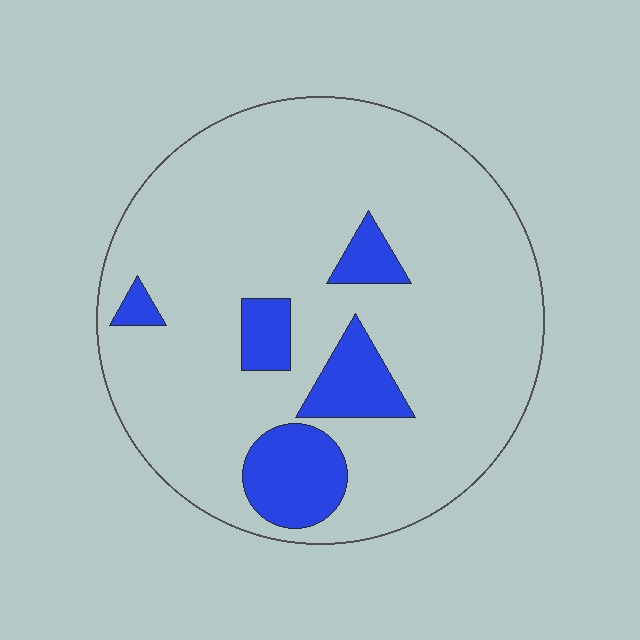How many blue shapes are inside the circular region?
5.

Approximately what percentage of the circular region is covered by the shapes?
Approximately 15%.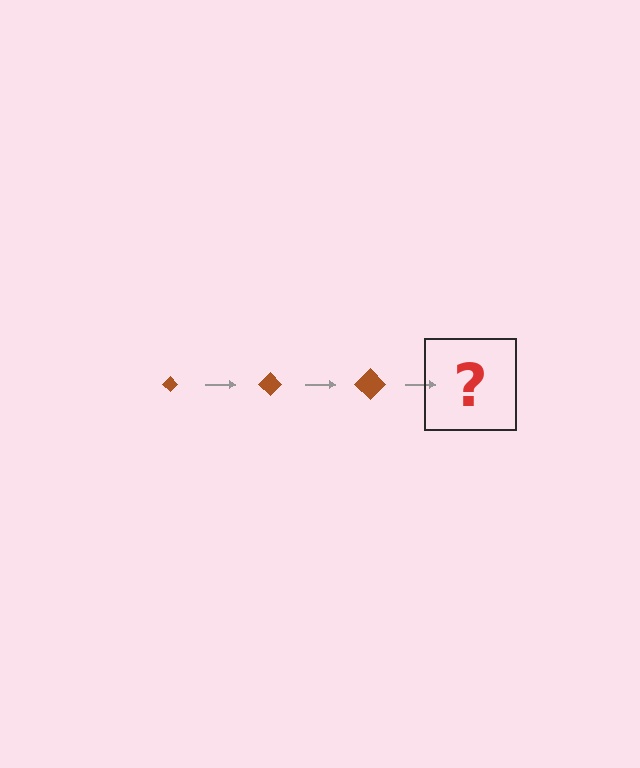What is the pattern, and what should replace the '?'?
The pattern is that the diamond gets progressively larger each step. The '?' should be a brown diamond, larger than the previous one.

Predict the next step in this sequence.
The next step is a brown diamond, larger than the previous one.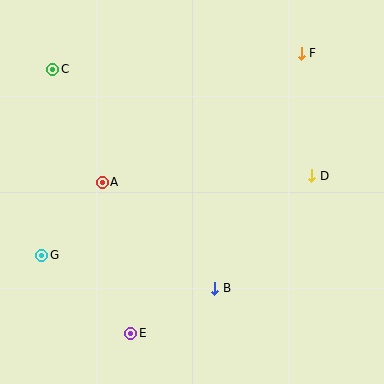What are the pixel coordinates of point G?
Point G is at (42, 255).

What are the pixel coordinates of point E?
Point E is at (131, 333).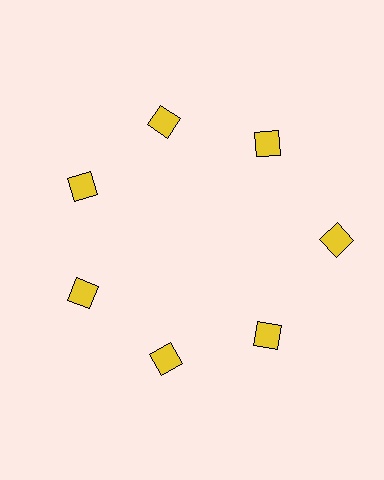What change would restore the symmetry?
The symmetry would be restored by moving it inward, back onto the ring so that all 7 squares sit at equal angles and equal distance from the center.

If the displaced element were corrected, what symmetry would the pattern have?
It would have 7-fold rotational symmetry — the pattern would map onto itself every 51 degrees.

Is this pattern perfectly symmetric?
No. The 7 yellow squares are arranged in a ring, but one element near the 3 o'clock position is pushed outward from the center, breaking the 7-fold rotational symmetry.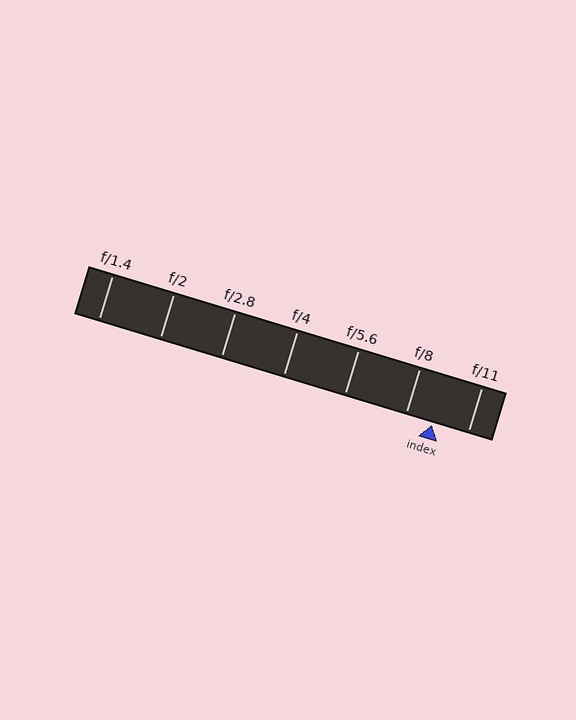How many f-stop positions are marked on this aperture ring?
There are 7 f-stop positions marked.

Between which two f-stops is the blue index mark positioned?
The index mark is between f/8 and f/11.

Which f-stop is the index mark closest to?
The index mark is closest to f/8.